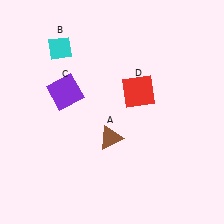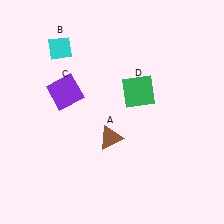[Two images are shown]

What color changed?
The square (D) changed from red in Image 1 to green in Image 2.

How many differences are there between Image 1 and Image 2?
There is 1 difference between the two images.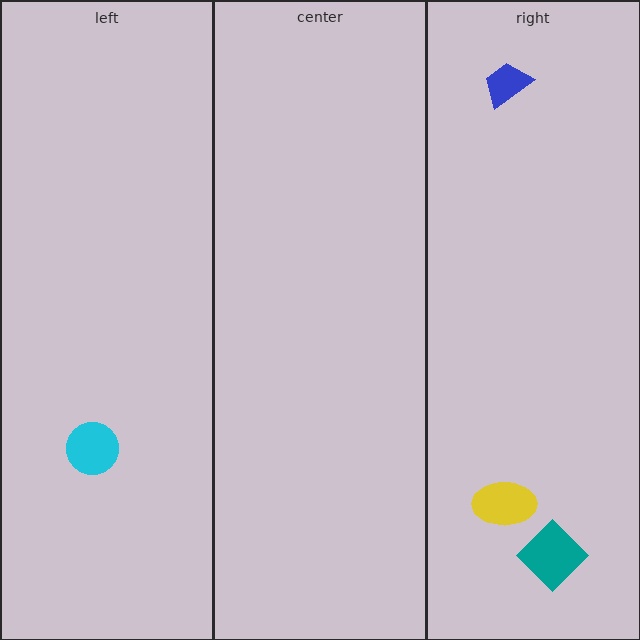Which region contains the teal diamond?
The right region.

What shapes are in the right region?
The yellow ellipse, the teal diamond, the blue trapezoid.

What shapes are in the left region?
The cyan circle.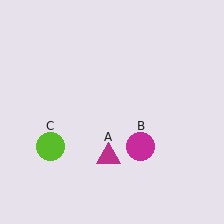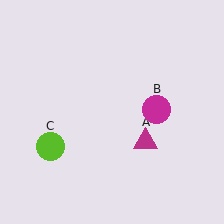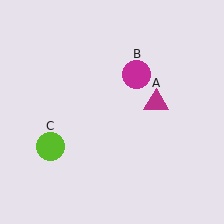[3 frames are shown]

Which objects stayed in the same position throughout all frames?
Lime circle (object C) remained stationary.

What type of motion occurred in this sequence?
The magenta triangle (object A), magenta circle (object B) rotated counterclockwise around the center of the scene.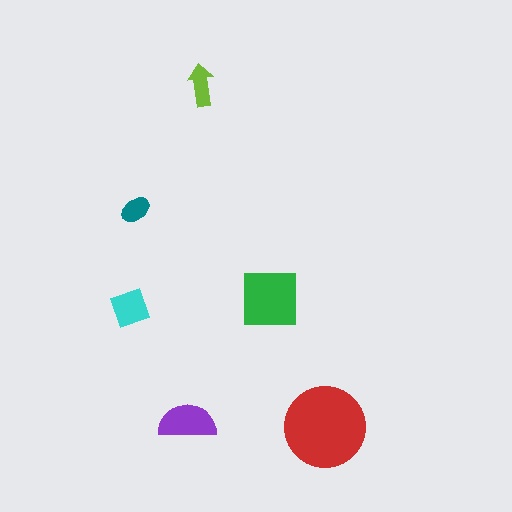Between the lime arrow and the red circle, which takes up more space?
The red circle.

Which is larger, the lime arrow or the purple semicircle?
The purple semicircle.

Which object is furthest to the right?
The red circle is rightmost.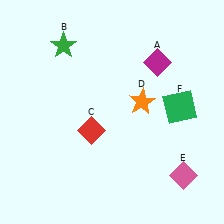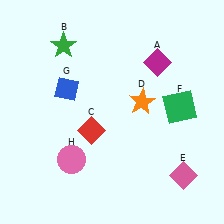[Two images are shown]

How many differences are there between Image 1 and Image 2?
There are 2 differences between the two images.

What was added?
A blue diamond (G), a pink circle (H) were added in Image 2.